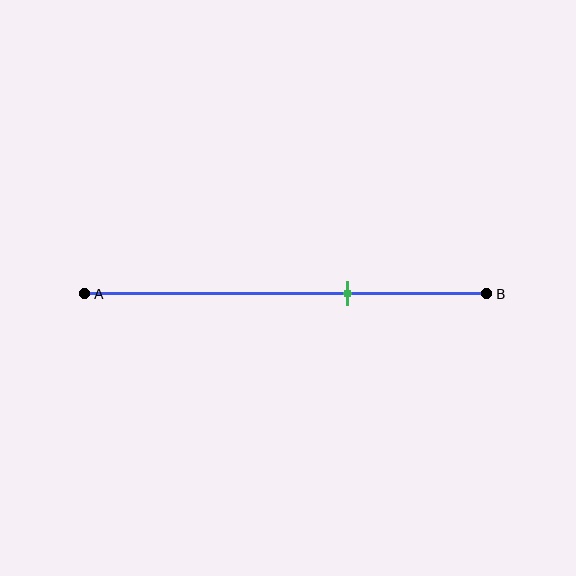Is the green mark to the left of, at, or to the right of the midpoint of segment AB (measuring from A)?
The green mark is to the right of the midpoint of segment AB.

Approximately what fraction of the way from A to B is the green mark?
The green mark is approximately 65% of the way from A to B.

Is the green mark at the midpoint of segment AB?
No, the mark is at about 65% from A, not at the 50% midpoint.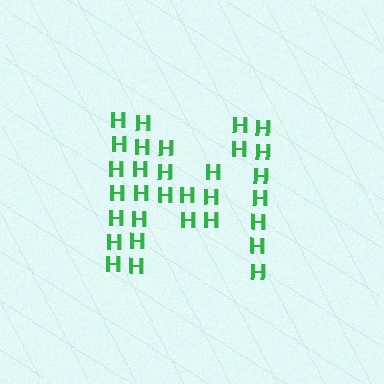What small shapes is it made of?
It is made of small letter H's.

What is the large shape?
The large shape is the letter M.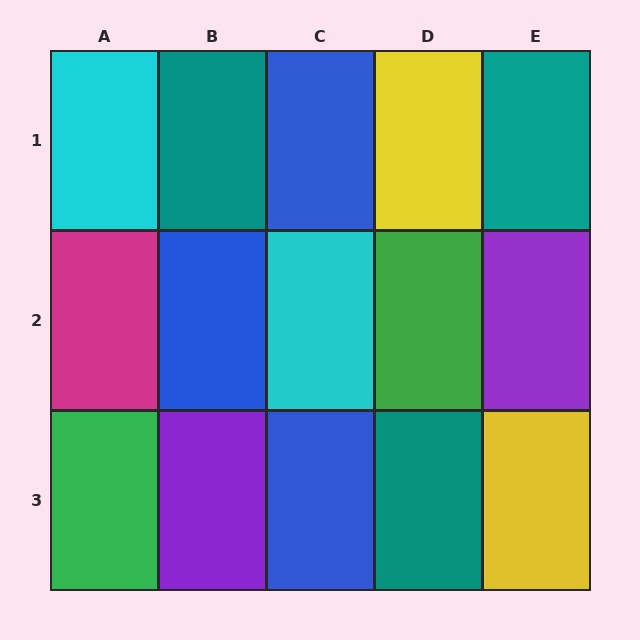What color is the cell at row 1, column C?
Blue.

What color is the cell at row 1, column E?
Teal.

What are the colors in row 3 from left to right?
Green, purple, blue, teal, yellow.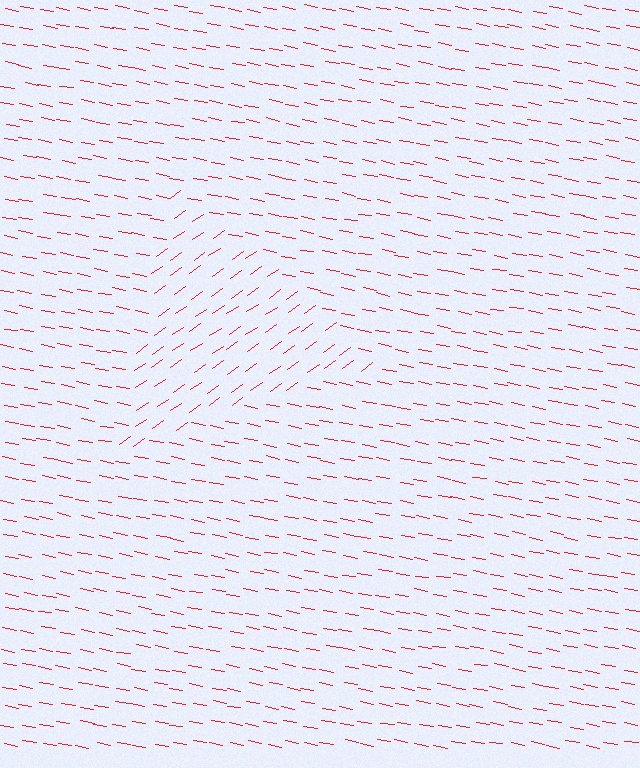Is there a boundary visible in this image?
Yes, there is a texture boundary formed by a change in line orientation.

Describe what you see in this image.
The image is filled with small red line segments. A triangle region in the image has lines oriented differently from the surrounding lines, creating a visible texture boundary.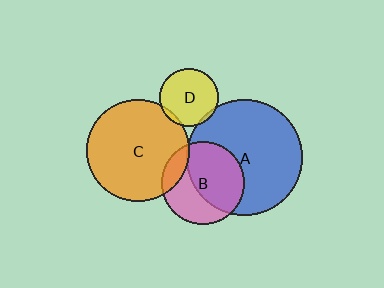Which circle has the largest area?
Circle A (blue).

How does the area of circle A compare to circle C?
Approximately 1.3 times.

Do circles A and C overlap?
Yes.